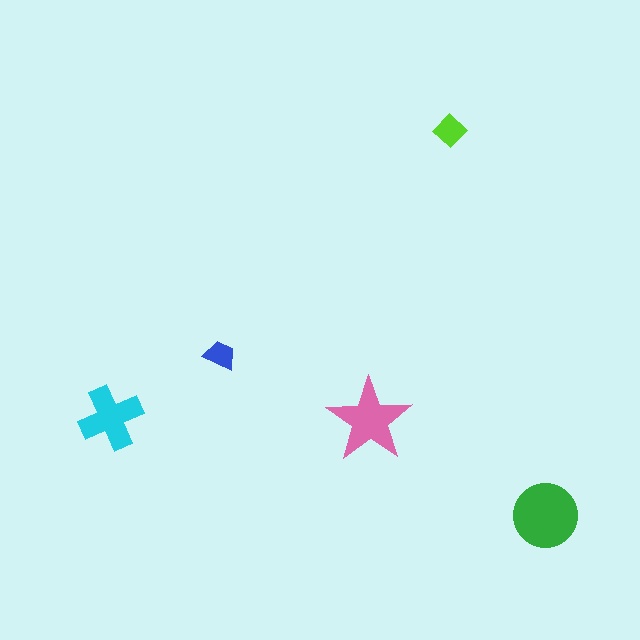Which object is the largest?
The green circle.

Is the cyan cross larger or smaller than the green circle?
Smaller.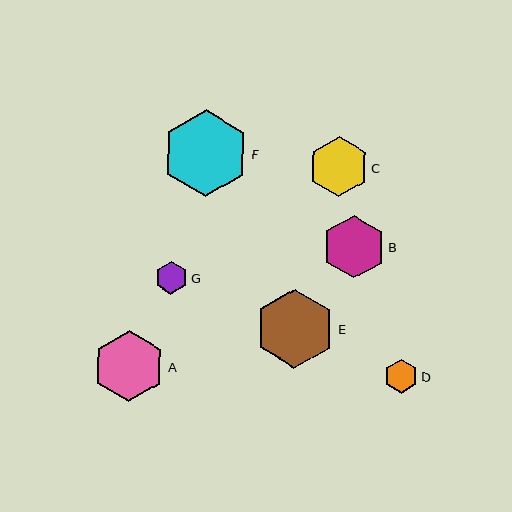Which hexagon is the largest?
Hexagon F is the largest with a size of approximately 87 pixels.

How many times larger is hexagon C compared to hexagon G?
Hexagon C is approximately 1.8 times the size of hexagon G.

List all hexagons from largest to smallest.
From largest to smallest: F, E, A, B, C, D, G.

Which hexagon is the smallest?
Hexagon G is the smallest with a size of approximately 33 pixels.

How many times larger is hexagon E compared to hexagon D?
Hexagon E is approximately 2.3 times the size of hexagon D.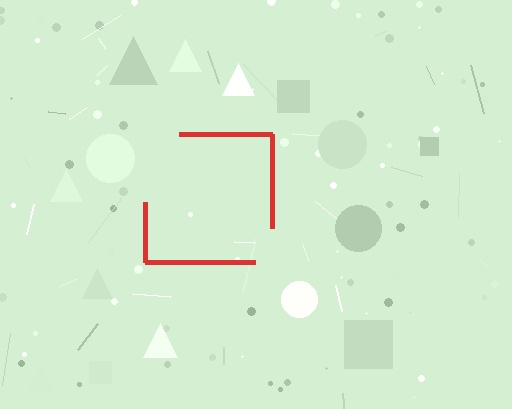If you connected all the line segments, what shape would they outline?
They would outline a square.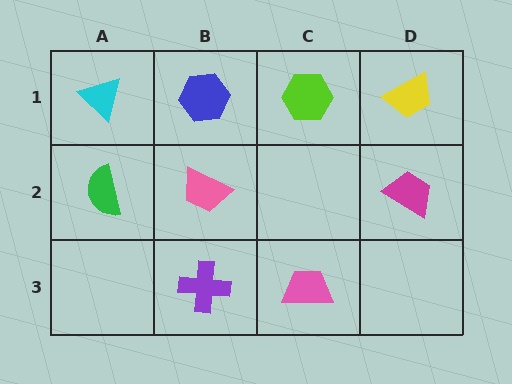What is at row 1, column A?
A cyan triangle.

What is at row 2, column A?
A green semicircle.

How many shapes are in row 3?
2 shapes.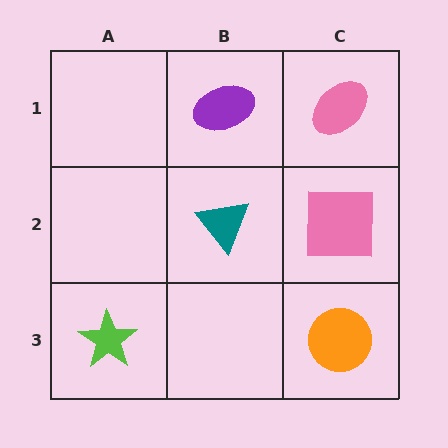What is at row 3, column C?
An orange circle.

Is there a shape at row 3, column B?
No, that cell is empty.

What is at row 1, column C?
A pink ellipse.